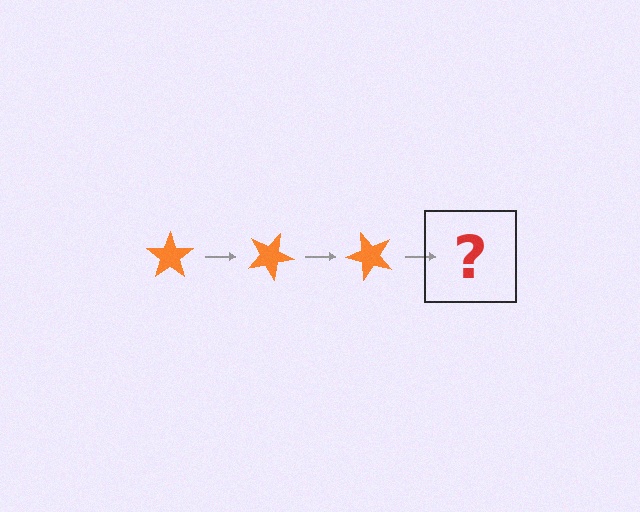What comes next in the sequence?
The next element should be an orange star rotated 75 degrees.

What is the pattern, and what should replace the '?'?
The pattern is that the star rotates 25 degrees each step. The '?' should be an orange star rotated 75 degrees.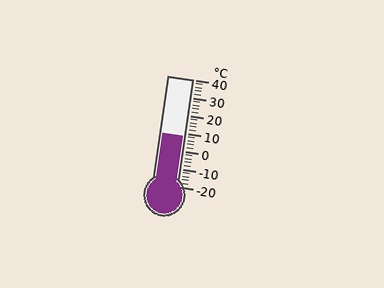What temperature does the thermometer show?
The thermometer shows approximately 8°C.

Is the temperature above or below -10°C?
The temperature is above -10°C.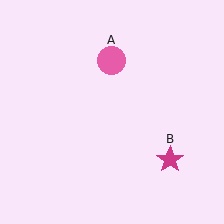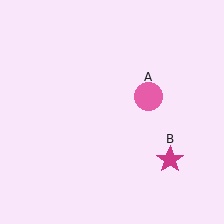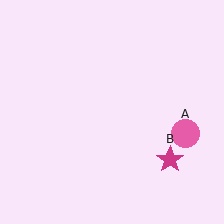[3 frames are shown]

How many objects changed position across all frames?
1 object changed position: pink circle (object A).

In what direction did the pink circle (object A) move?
The pink circle (object A) moved down and to the right.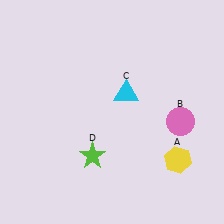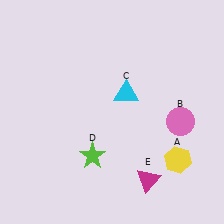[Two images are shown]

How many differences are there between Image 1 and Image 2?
There is 1 difference between the two images.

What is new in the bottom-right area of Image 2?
A magenta triangle (E) was added in the bottom-right area of Image 2.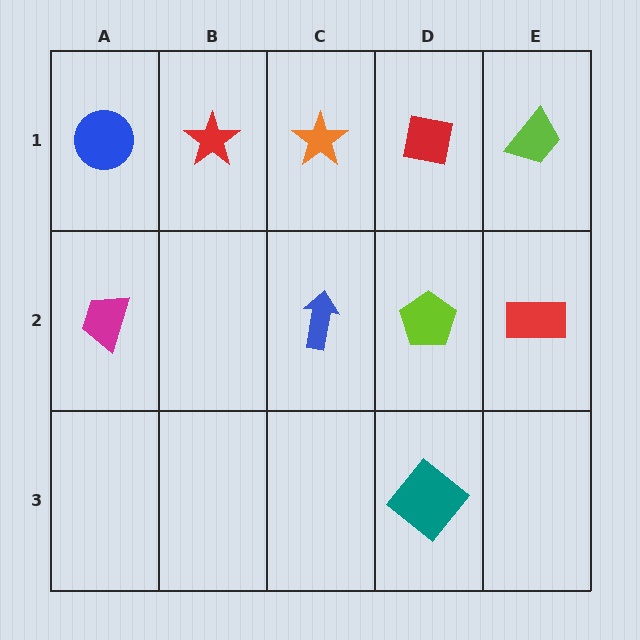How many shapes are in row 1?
5 shapes.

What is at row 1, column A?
A blue circle.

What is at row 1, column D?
A red square.